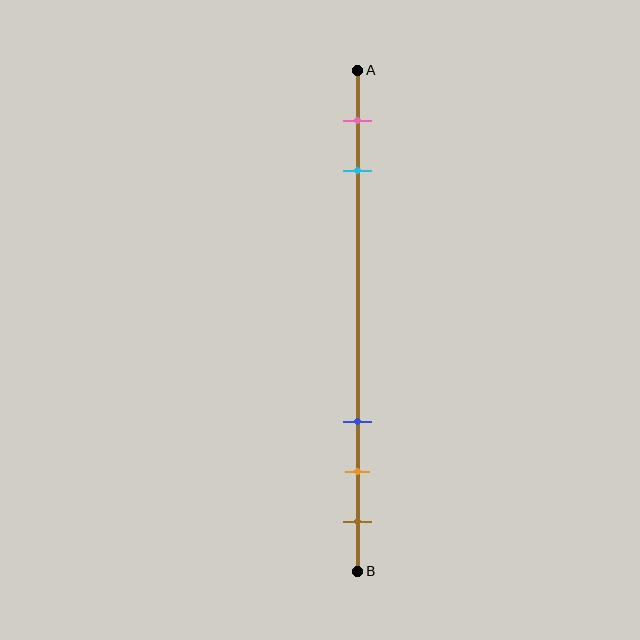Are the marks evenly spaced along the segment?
No, the marks are not evenly spaced.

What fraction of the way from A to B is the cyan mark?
The cyan mark is approximately 20% (0.2) of the way from A to B.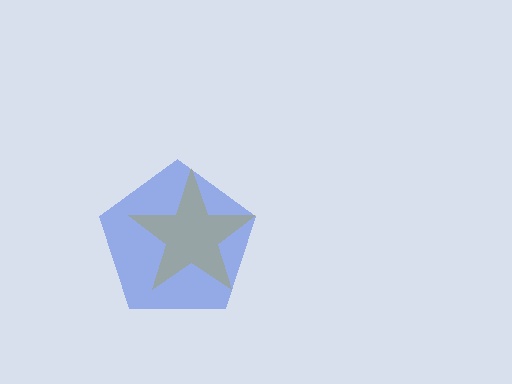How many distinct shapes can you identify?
There are 2 distinct shapes: a yellow star, a blue pentagon.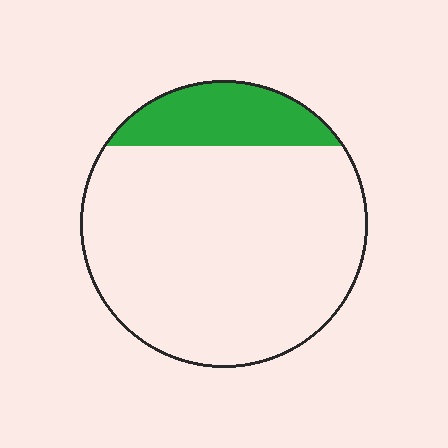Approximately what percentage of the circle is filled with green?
Approximately 15%.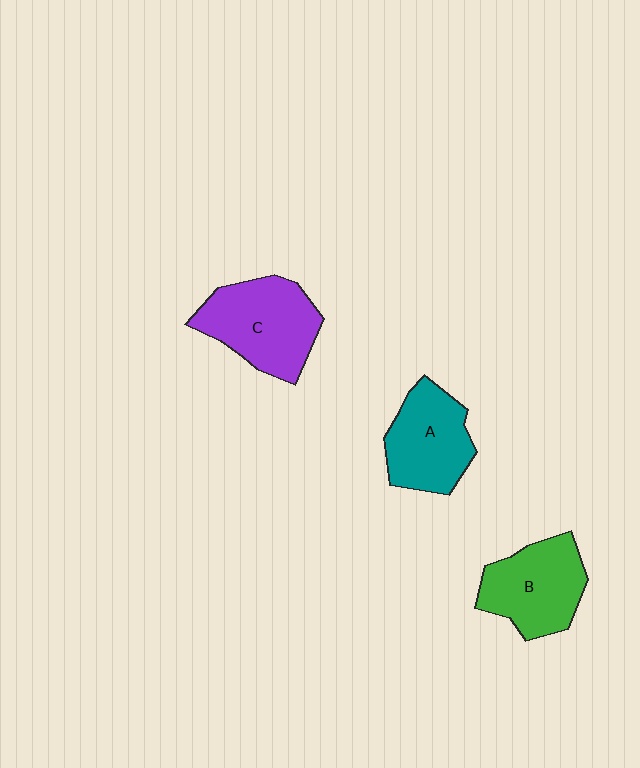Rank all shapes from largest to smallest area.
From largest to smallest: C (purple), B (green), A (teal).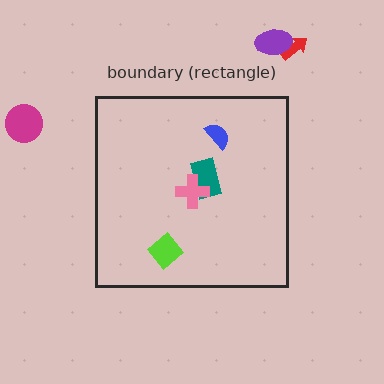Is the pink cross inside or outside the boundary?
Inside.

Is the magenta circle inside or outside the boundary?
Outside.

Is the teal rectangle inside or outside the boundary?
Inside.